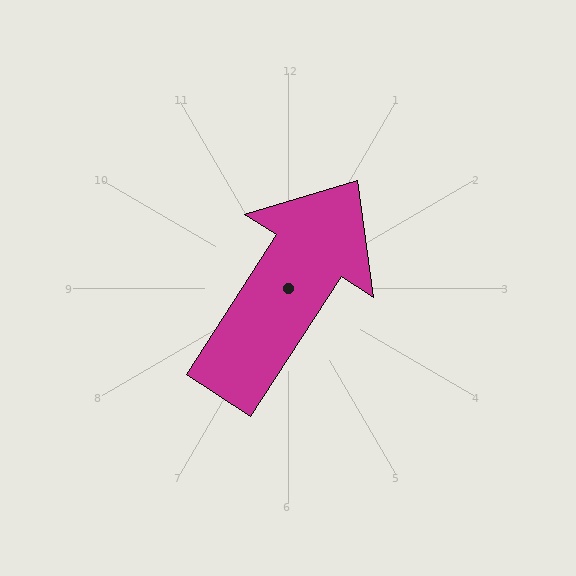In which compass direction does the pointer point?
Northeast.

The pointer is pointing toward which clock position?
Roughly 1 o'clock.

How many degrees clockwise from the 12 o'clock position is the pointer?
Approximately 33 degrees.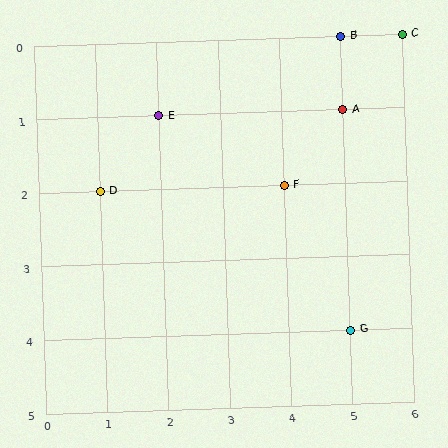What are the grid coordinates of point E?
Point E is at grid coordinates (2, 1).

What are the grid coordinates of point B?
Point B is at grid coordinates (5, 0).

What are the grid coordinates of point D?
Point D is at grid coordinates (1, 2).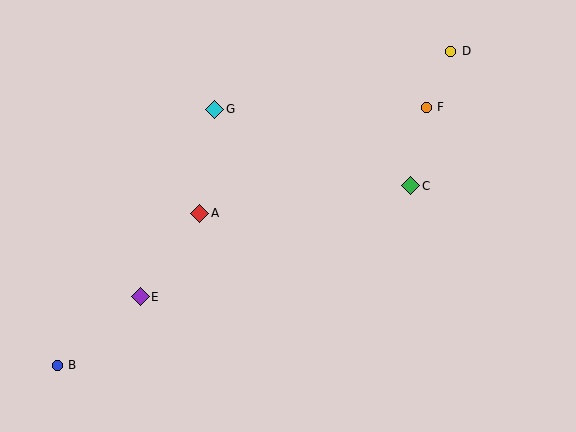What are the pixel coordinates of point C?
Point C is at (411, 186).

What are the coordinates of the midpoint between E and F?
The midpoint between E and F is at (283, 202).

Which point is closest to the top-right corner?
Point D is closest to the top-right corner.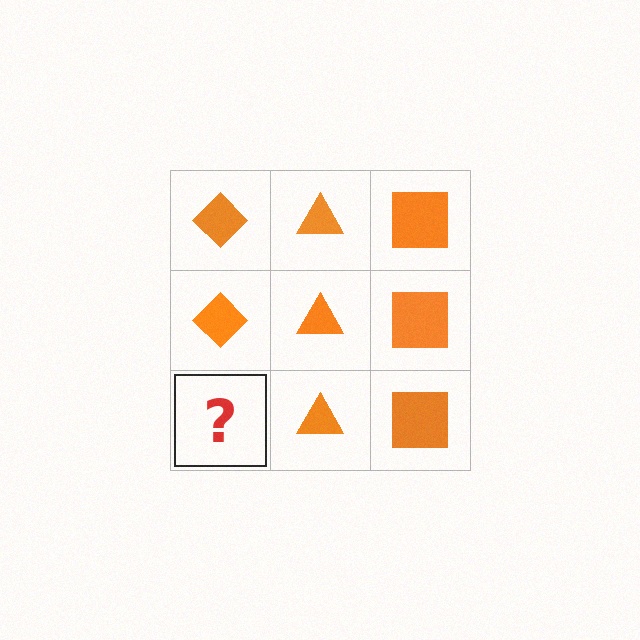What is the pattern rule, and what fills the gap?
The rule is that each column has a consistent shape. The gap should be filled with an orange diamond.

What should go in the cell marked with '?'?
The missing cell should contain an orange diamond.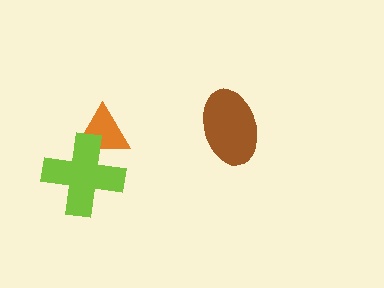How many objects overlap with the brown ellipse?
0 objects overlap with the brown ellipse.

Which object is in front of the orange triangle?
The lime cross is in front of the orange triangle.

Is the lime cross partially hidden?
No, no other shape covers it.